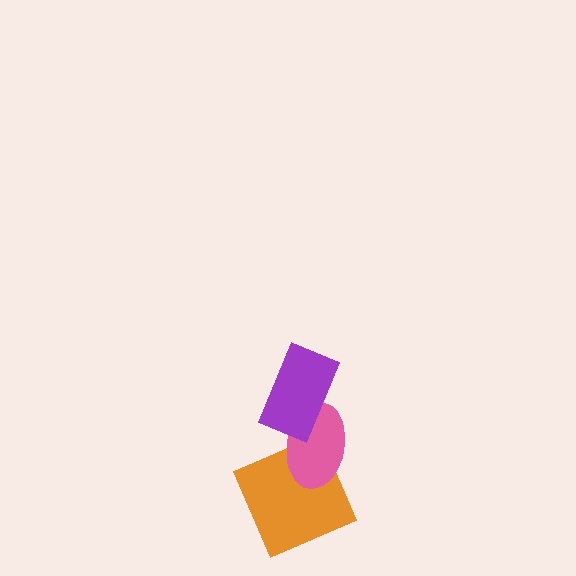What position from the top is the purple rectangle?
The purple rectangle is 1st from the top.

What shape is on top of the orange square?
The pink ellipse is on top of the orange square.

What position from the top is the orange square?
The orange square is 3rd from the top.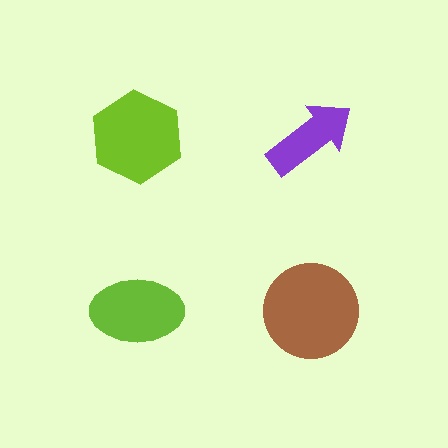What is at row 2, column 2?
A brown circle.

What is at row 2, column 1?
A lime ellipse.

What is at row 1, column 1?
A lime hexagon.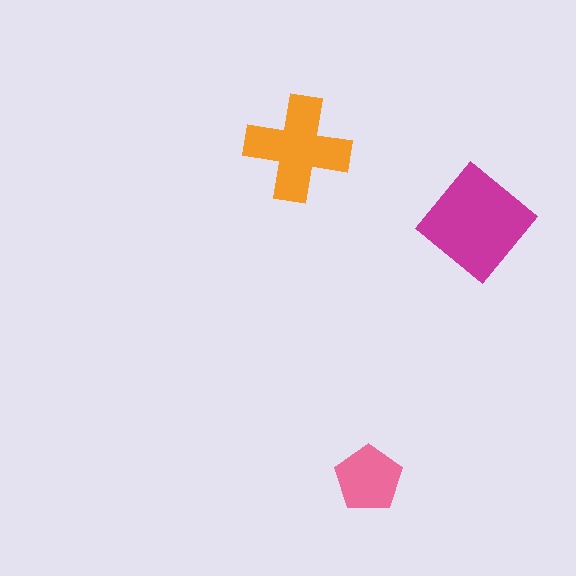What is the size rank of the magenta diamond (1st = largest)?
1st.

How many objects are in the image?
There are 3 objects in the image.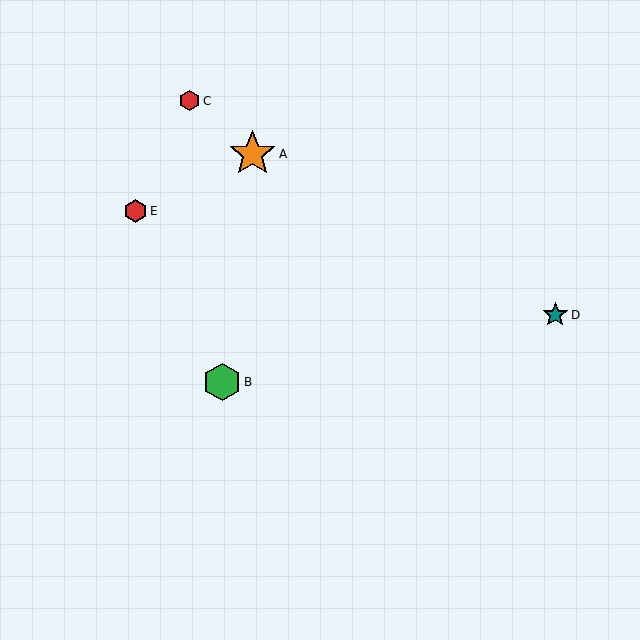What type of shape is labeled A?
Shape A is an orange star.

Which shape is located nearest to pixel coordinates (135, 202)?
The red hexagon (labeled E) at (135, 211) is nearest to that location.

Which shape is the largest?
The orange star (labeled A) is the largest.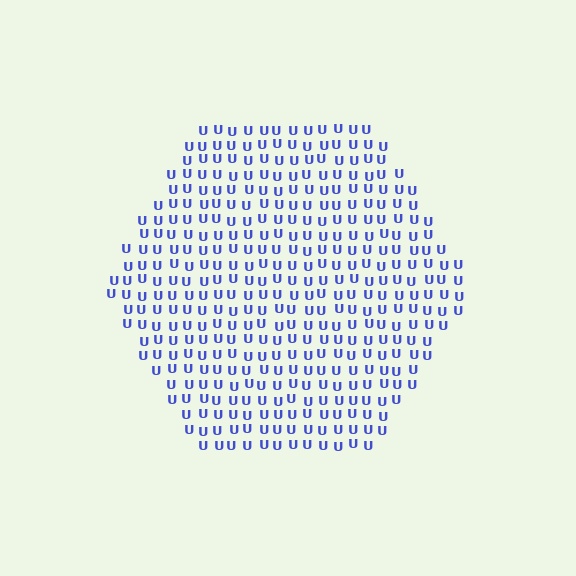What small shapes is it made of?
It is made of small letter U's.